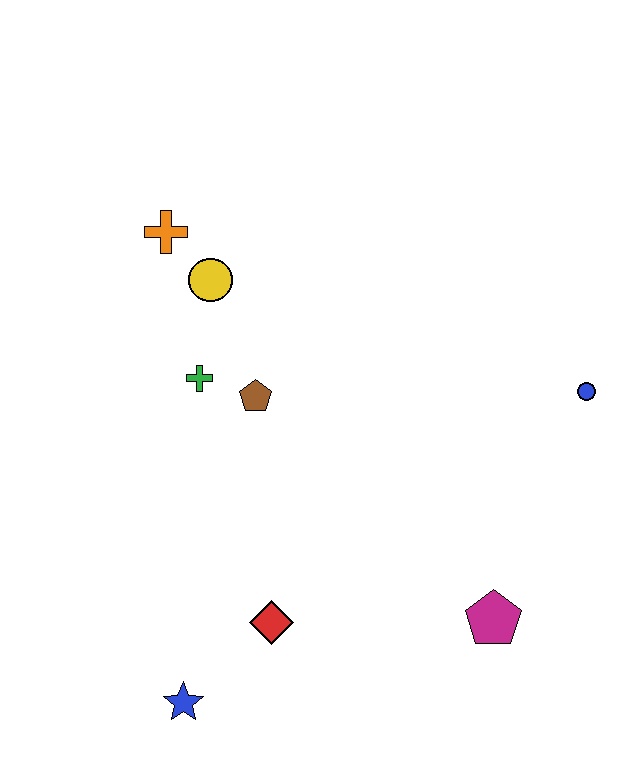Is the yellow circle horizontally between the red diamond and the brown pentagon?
No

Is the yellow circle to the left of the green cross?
No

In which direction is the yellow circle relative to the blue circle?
The yellow circle is to the left of the blue circle.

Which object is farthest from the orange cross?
The magenta pentagon is farthest from the orange cross.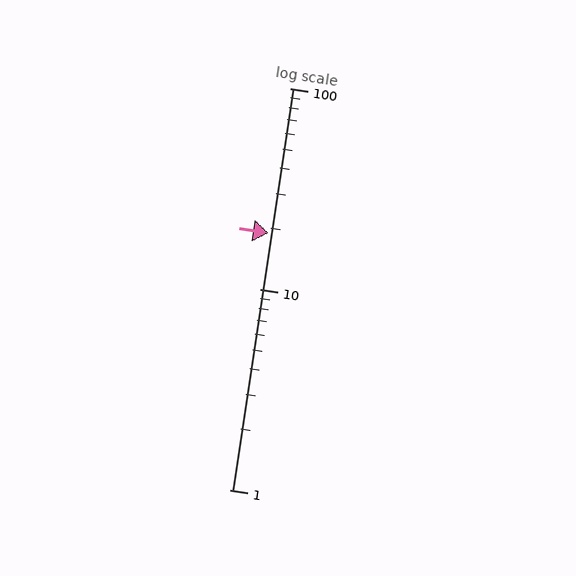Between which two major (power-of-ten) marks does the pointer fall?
The pointer is between 10 and 100.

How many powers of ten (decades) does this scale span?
The scale spans 2 decades, from 1 to 100.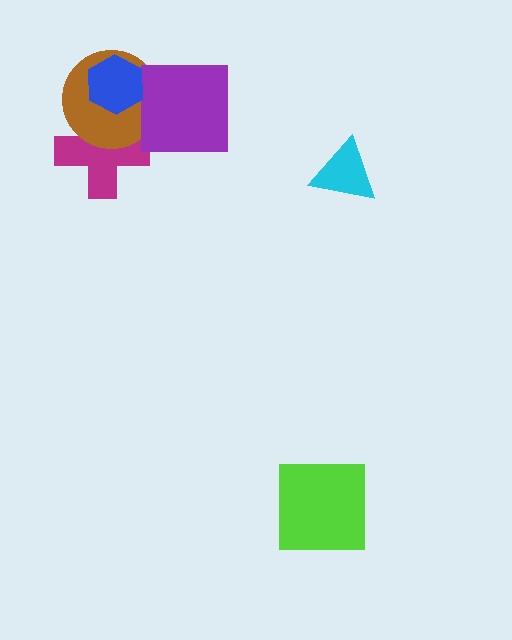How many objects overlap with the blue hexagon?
2 objects overlap with the blue hexagon.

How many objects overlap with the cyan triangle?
0 objects overlap with the cyan triangle.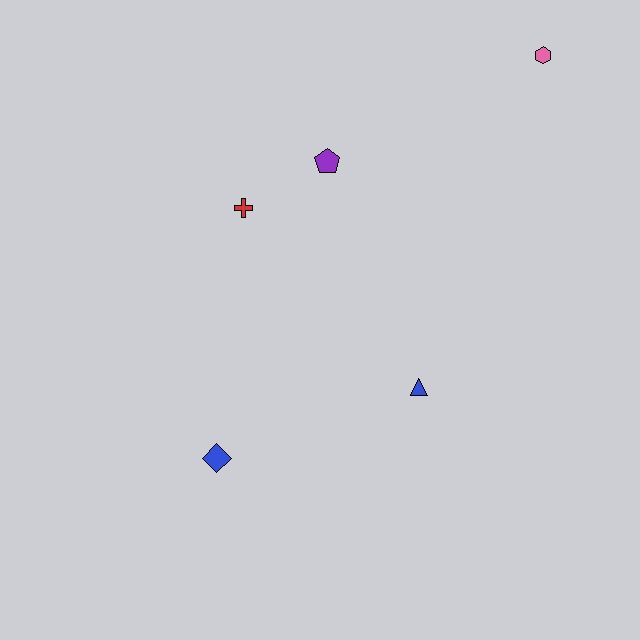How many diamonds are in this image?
There is 1 diamond.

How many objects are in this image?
There are 5 objects.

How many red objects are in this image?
There is 1 red object.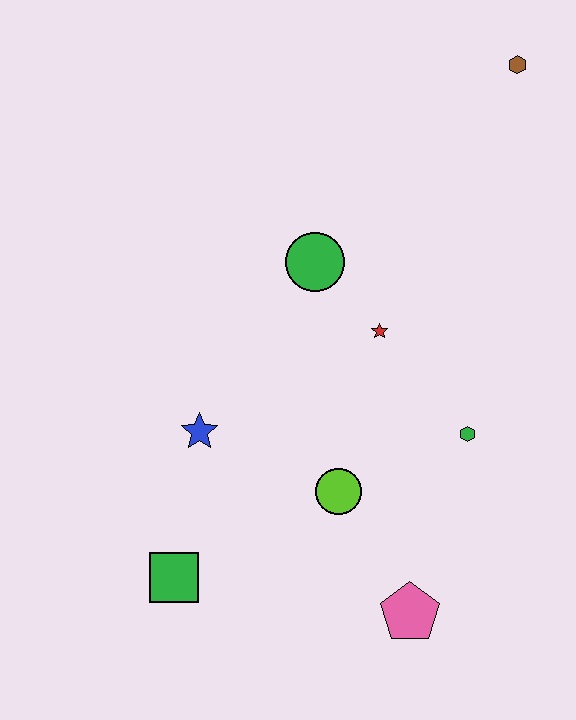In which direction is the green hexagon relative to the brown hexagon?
The green hexagon is below the brown hexagon.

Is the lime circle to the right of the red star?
No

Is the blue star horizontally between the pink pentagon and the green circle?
No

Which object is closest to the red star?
The green circle is closest to the red star.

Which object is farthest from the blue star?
The brown hexagon is farthest from the blue star.